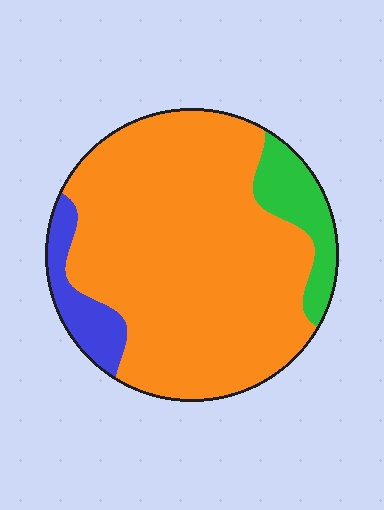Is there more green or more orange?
Orange.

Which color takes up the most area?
Orange, at roughly 80%.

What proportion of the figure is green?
Green takes up about one tenth (1/10) of the figure.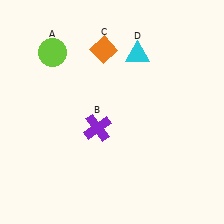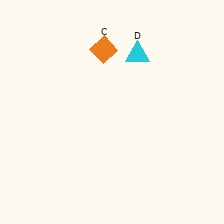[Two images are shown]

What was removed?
The lime circle (A), the purple cross (B) were removed in Image 2.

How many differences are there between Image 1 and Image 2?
There are 2 differences between the two images.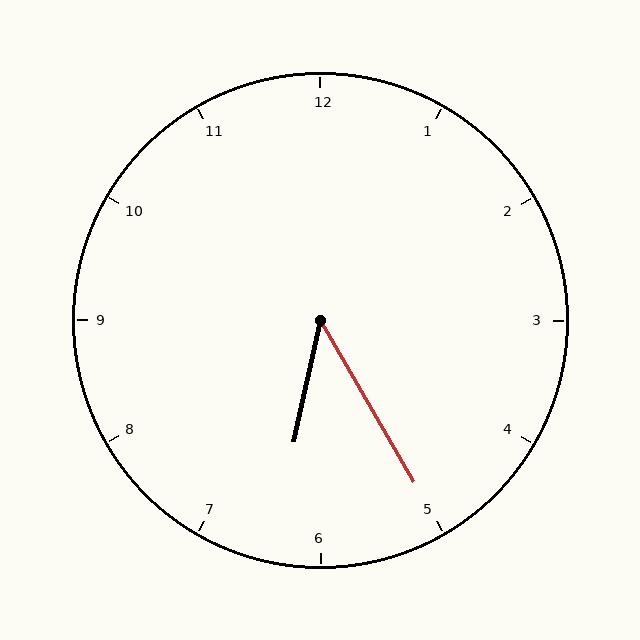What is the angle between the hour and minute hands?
Approximately 42 degrees.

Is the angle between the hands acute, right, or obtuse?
It is acute.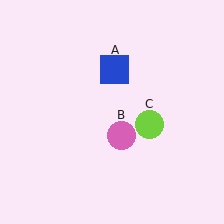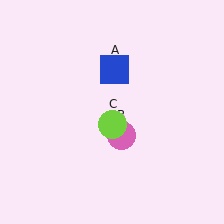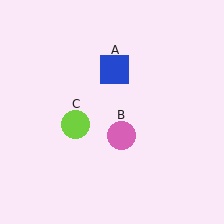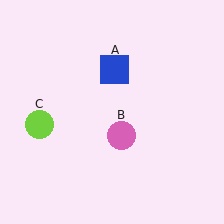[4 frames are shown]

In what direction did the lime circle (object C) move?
The lime circle (object C) moved left.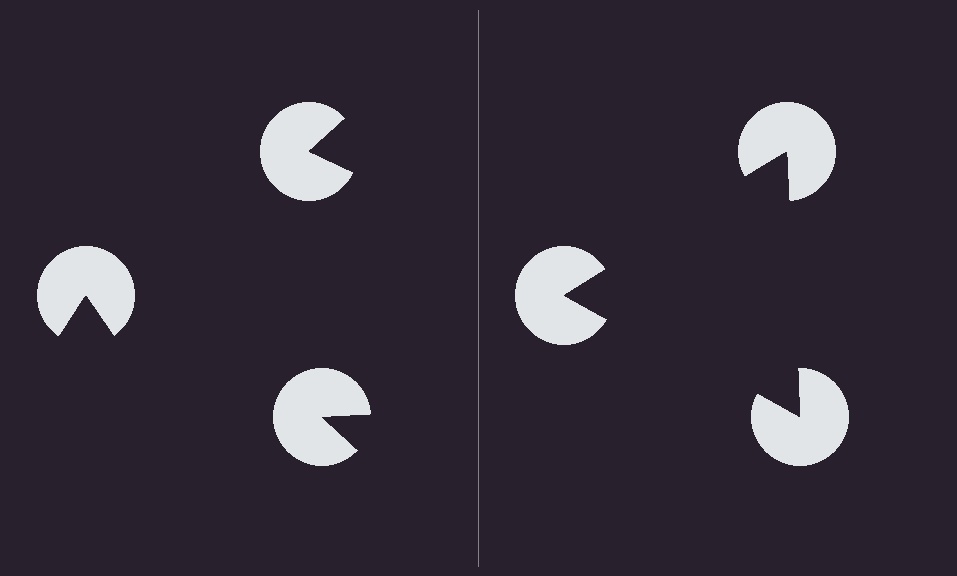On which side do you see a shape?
An illusory triangle appears on the right side. On the left side the wedge cuts are rotated, so no coherent shape forms.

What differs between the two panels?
The pac-man discs are positioned identically on both sides; only the wedge orientations differ. On the right they align to a triangle; on the left they are misaligned.